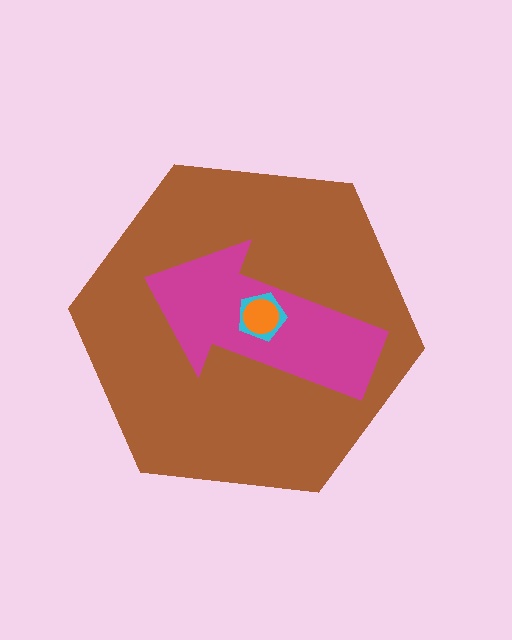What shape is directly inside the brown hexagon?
The magenta arrow.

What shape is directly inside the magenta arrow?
The cyan pentagon.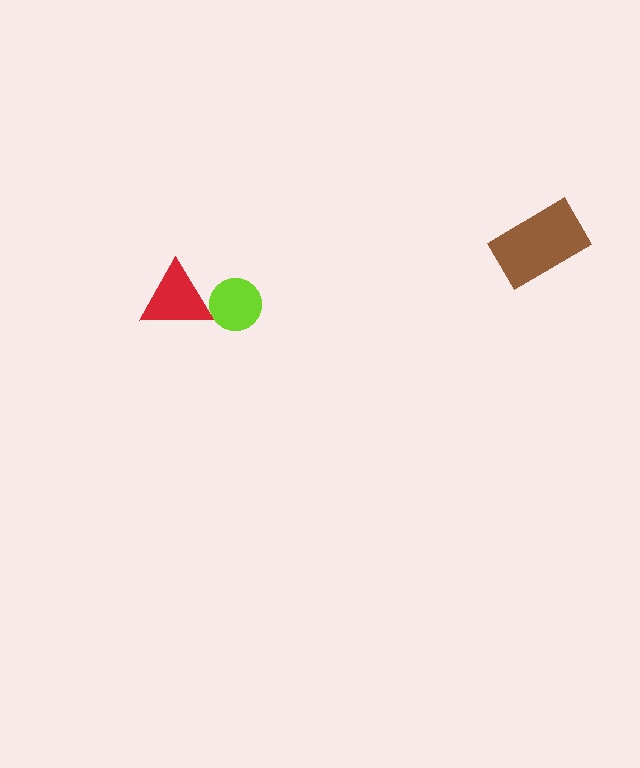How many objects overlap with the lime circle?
1 object overlaps with the lime circle.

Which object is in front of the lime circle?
The red triangle is in front of the lime circle.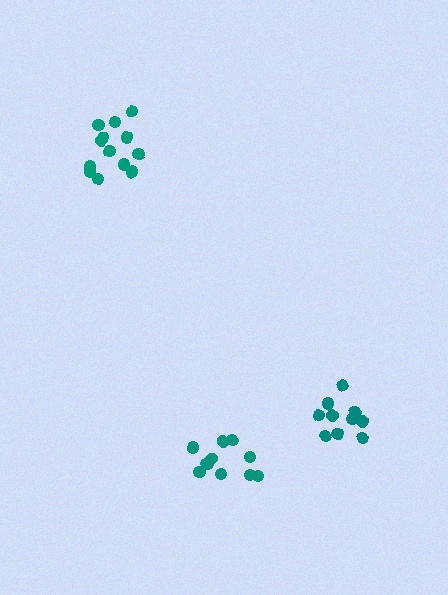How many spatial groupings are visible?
There are 3 spatial groupings.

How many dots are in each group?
Group 1: 10 dots, Group 2: 10 dots, Group 3: 13 dots (33 total).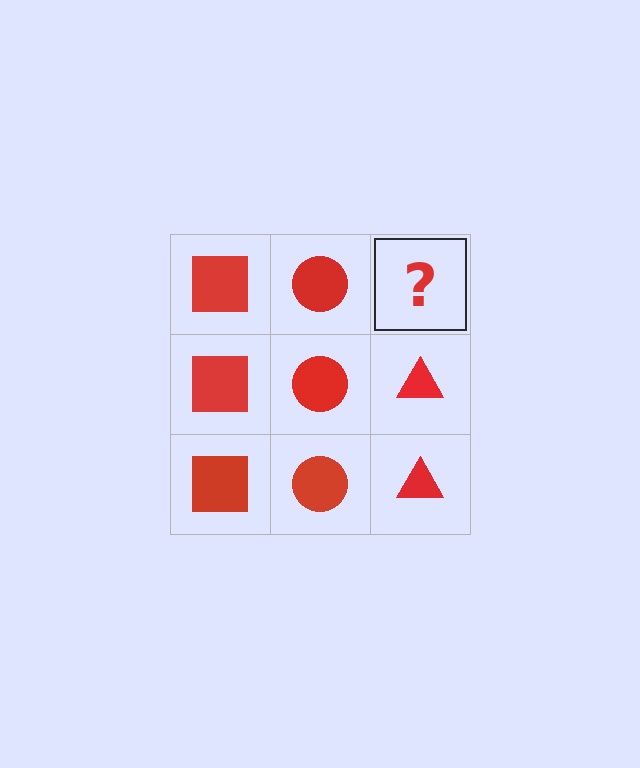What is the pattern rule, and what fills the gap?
The rule is that each column has a consistent shape. The gap should be filled with a red triangle.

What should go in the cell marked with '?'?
The missing cell should contain a red triangle.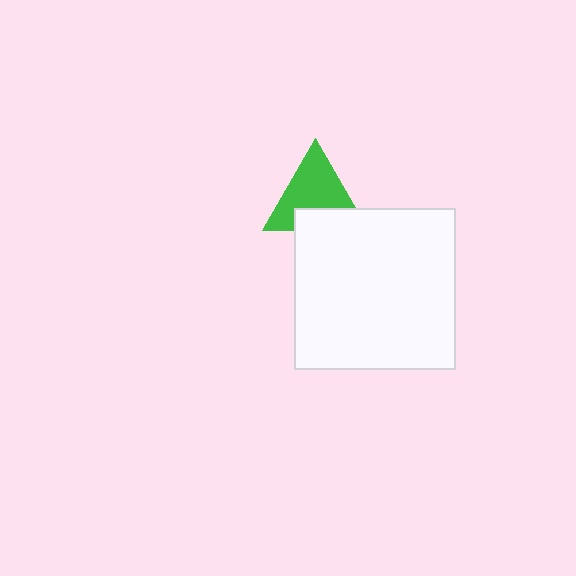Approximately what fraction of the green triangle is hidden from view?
Roughly 33% of the green triangle is hidden behind the white square.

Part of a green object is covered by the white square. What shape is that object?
It is a triangle.